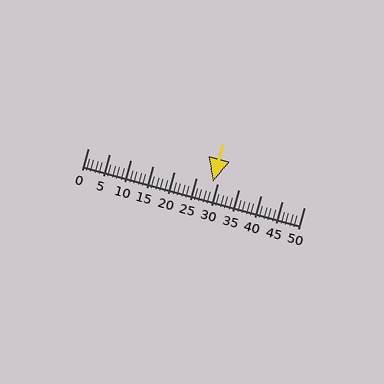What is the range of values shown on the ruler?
The ruler shows values from 0 to 50.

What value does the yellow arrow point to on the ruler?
The yellow arrow points to approximately 29.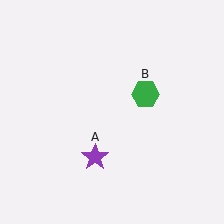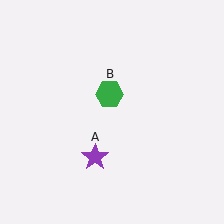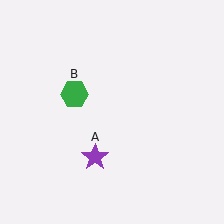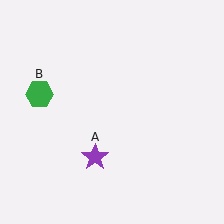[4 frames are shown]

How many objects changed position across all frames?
1 object changed position: green hexagon (object B).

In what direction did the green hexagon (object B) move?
The green hexagon (object B) moved left.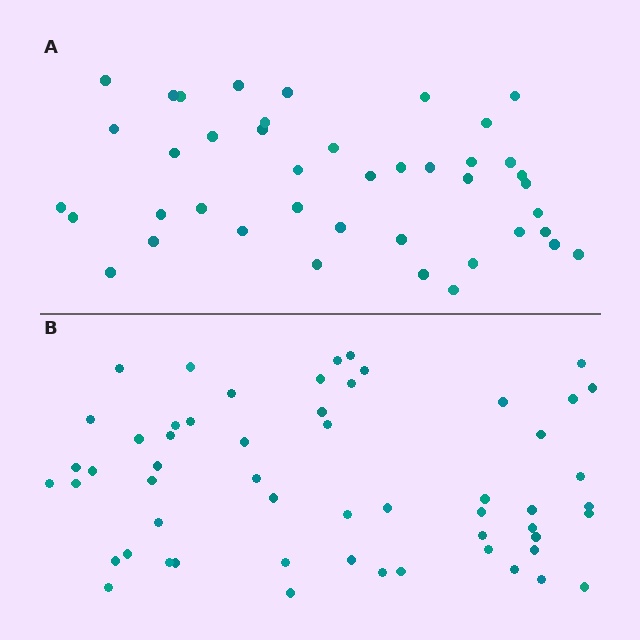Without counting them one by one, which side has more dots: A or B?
Region B (the bottom region) has more dots.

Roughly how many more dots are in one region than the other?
Region B has approximately 15 more dots than region A.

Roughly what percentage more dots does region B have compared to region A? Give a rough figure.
About 35% more.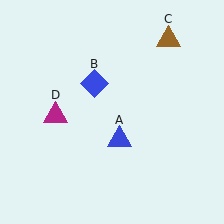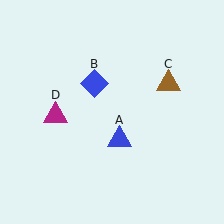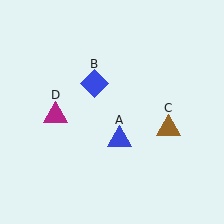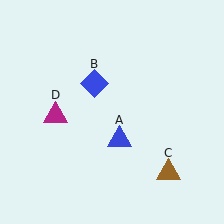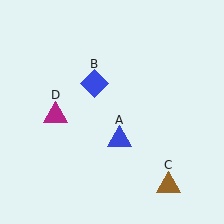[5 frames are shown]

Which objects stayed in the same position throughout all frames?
Blue triangle (object A) and blue diamond (object B) and magenta triangle (object D) remained stationary.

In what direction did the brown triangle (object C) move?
The brown triangle (object C) moved down.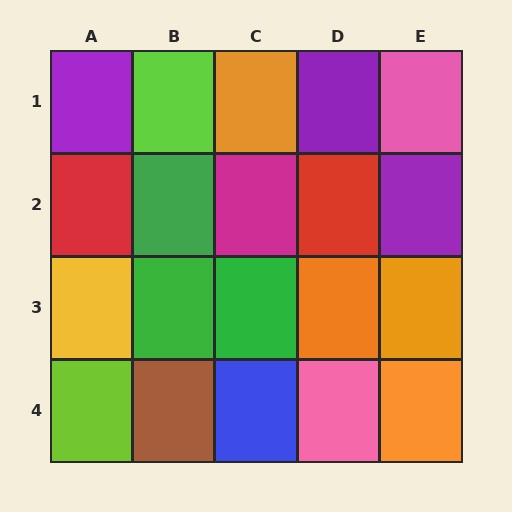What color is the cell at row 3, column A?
Yellow.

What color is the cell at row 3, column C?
Green.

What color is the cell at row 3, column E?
Orange.